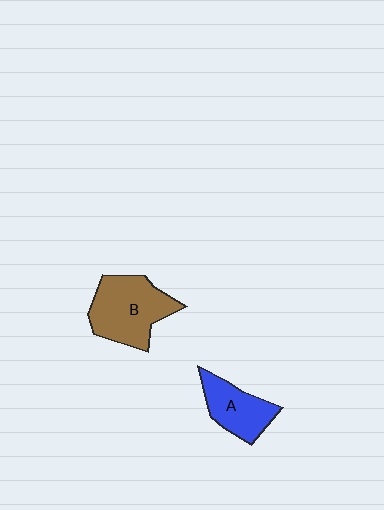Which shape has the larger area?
Shape B (brown).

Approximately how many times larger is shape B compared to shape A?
Approximately 1.5 times.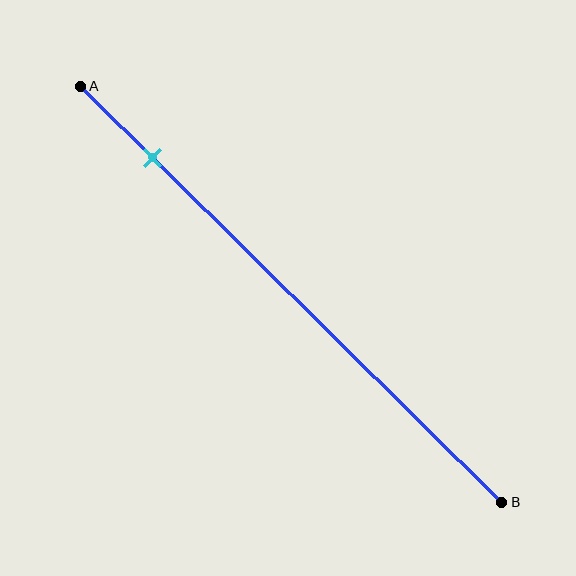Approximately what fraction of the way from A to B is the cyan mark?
The cyan mark is approximately 15% of the way from A to B.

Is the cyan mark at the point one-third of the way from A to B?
No, the mark is at about 15% from A, not at the 33% one-third point.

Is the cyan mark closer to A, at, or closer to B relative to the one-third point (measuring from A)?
The cyan mark is closer to point A than the one-third point of segment AB.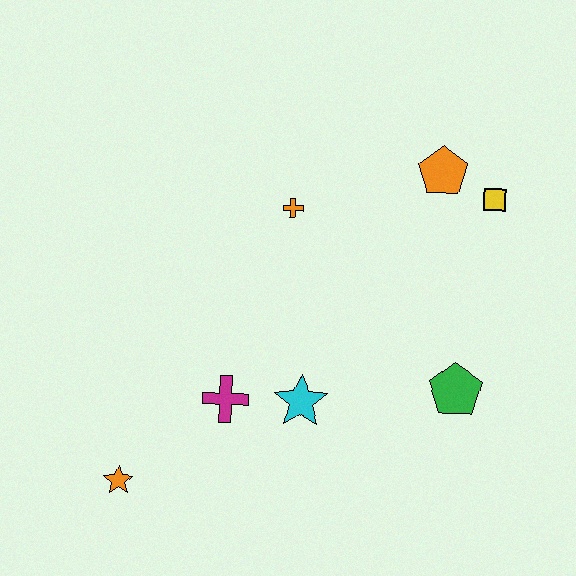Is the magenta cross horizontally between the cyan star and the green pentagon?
No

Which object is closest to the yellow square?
The orange pentagon is closest to the yellow square.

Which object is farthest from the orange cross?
The orange star is farthest from the orange cross.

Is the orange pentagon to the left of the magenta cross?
No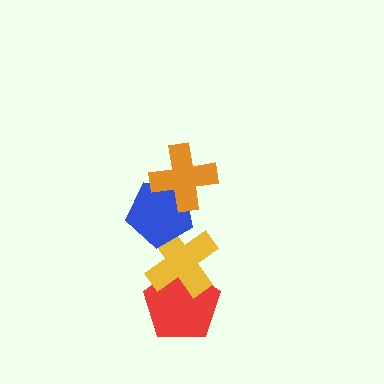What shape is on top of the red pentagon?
The yellow cross is on top of the red pentagon.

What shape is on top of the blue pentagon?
The orange cross is on top of the blue pentagon.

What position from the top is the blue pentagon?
The blue pentagon is 2nd from the top.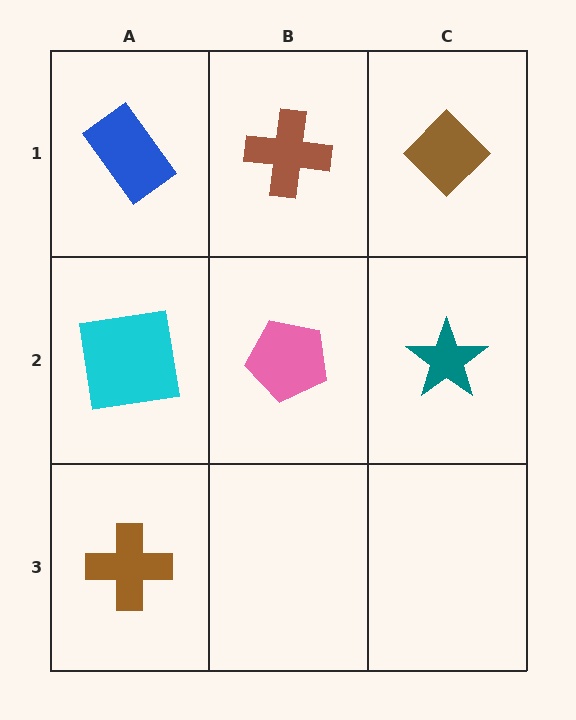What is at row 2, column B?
A pink pentagon.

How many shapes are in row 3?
1 shape.